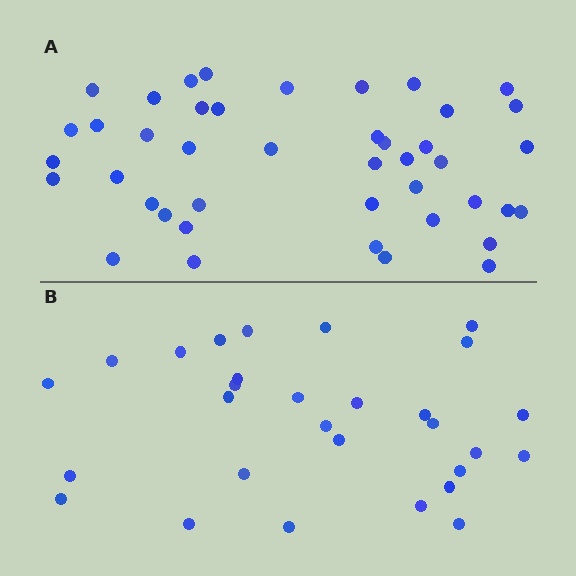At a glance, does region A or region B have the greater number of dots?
Region A (the top region) has more dots.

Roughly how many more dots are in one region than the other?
Region A has approximately 15 more dots than region B.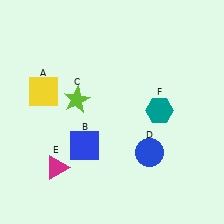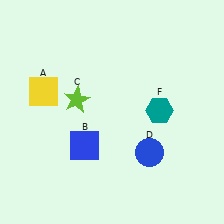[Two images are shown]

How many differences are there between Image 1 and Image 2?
There is 1 difference between the two images.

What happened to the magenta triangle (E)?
The magenta triangle (E) was removed in Image 2. It was in the bottom-left area of Image 1.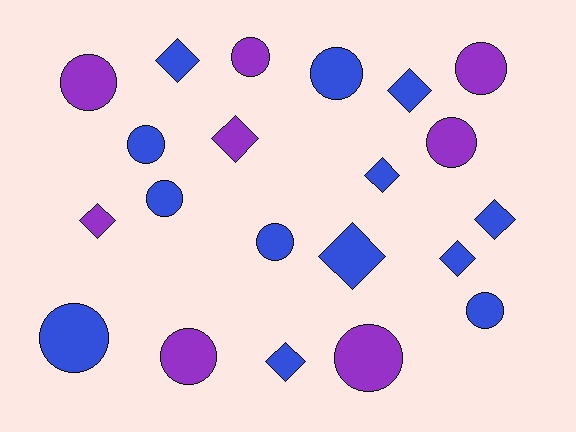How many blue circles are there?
There are 6 blue circles.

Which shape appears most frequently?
Circle, with 12 objects.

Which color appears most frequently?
Blue, with 13 objects.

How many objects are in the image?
There are 21 objects.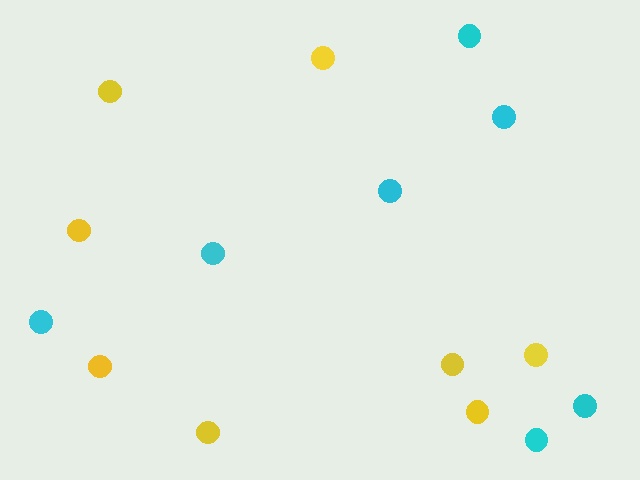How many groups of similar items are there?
There are 2 groups: one group of yellow circles (8) and one group of cyan circles (7).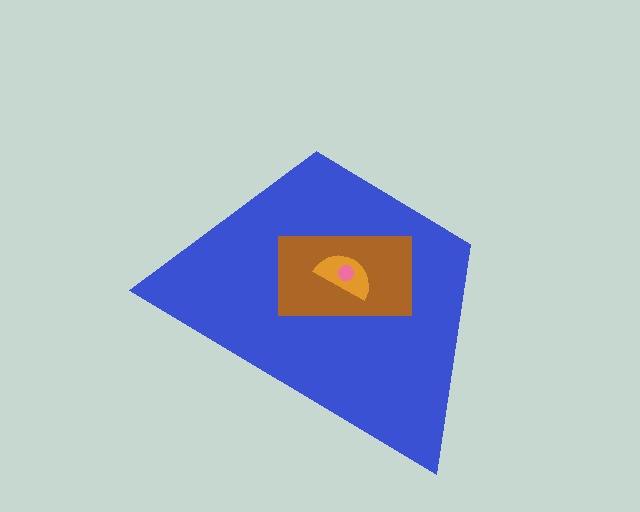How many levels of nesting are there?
4.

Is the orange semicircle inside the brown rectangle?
Yes.